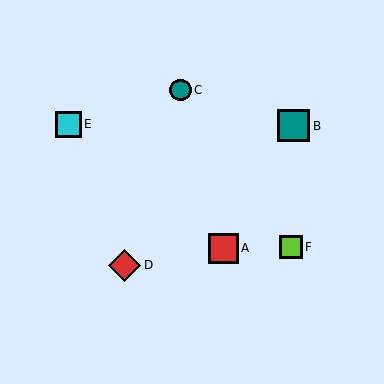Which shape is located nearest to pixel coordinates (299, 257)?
The lime square (labeled F) at (291, 247) is nearest to that location.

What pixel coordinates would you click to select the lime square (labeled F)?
Click at (291, 247) to select the lime square F.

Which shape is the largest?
The red diamond (labeled D) is the largest.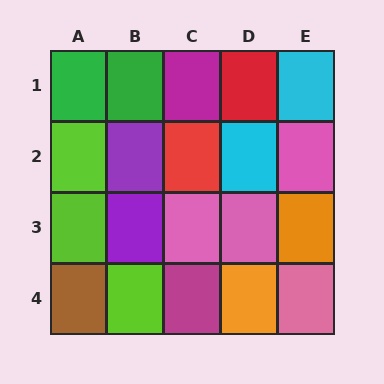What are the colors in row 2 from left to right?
Lime, purple, red, cyan, pink.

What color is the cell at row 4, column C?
Magenta.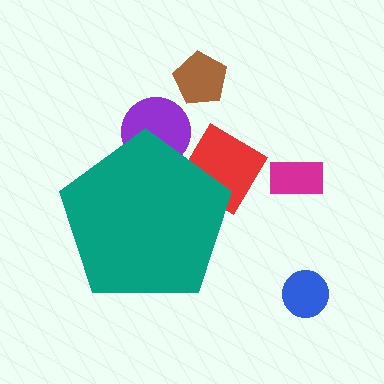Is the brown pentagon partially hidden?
No, the brown pentagon is fully visible.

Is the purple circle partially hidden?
Yes, the purple circle is partially hidden behind the teal pentagon.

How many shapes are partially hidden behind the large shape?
2 shapes are partially hidden.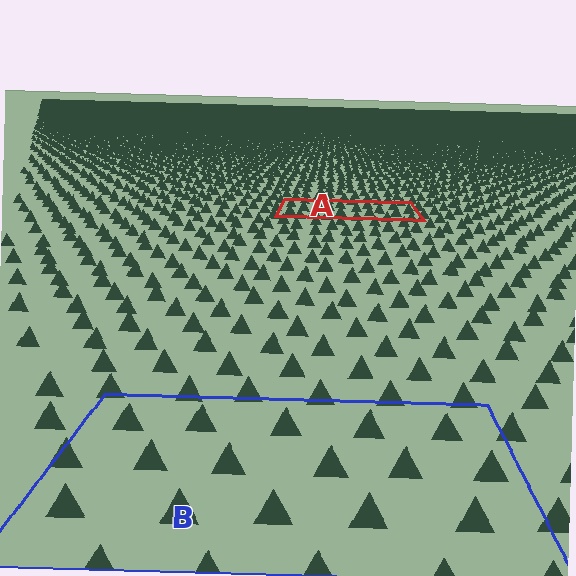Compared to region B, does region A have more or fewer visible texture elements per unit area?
Region A has more texture elements per unit area — they are packed more densely because it is farther away.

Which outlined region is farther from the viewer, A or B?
Region A is farther from the viewer — the texture elements inside it appear smaller and more densely packed.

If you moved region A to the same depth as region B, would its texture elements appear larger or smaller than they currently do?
They would appear larger. At a closer depth, the same texture elements are projected at a bigger on-screen size.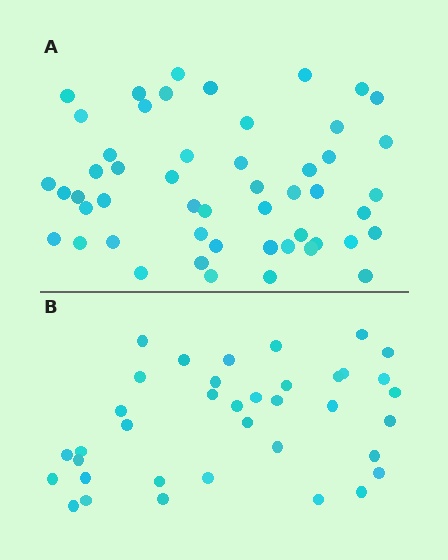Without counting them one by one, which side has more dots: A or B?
Region A (the top region) has more dots.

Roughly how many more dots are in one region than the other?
Region A has approximately 15 more dots than region B.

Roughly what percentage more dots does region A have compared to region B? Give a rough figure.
About 40% more.